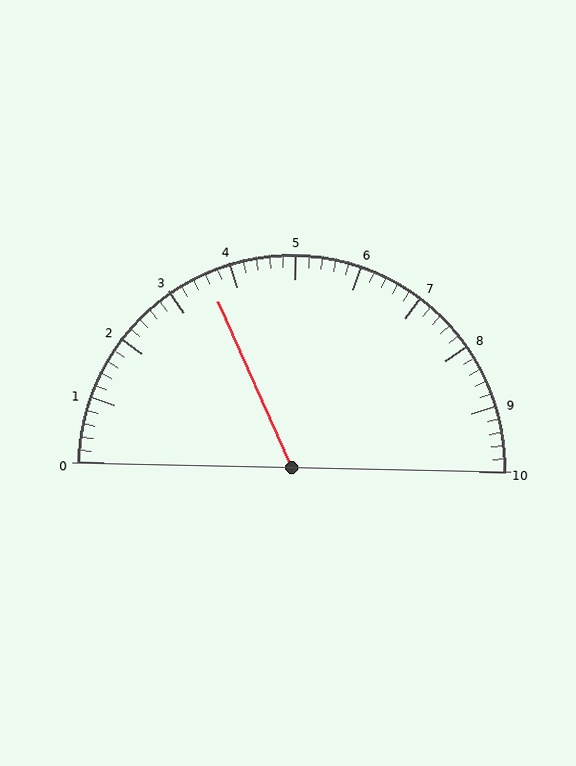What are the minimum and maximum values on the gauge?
The gauge ranges from 0 to 10.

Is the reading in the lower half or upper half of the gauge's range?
The reading is in the lower half of the range (0 to 10).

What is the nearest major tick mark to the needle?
The nearest major tick mark is 4.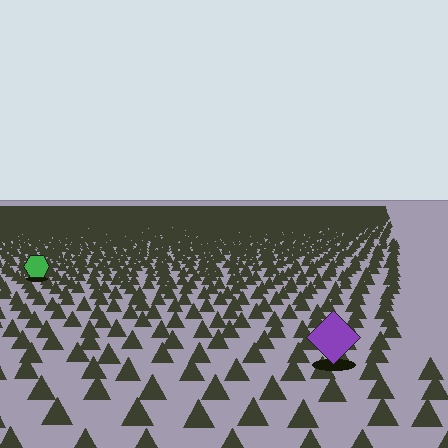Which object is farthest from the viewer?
The green hexagon is farthest from the viewer. It appears smaller and the ground texture around it is denser.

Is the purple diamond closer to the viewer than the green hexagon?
Yes. The purple diamond is closer — you can tell from the texture gradient: the ground texture is coarser near it.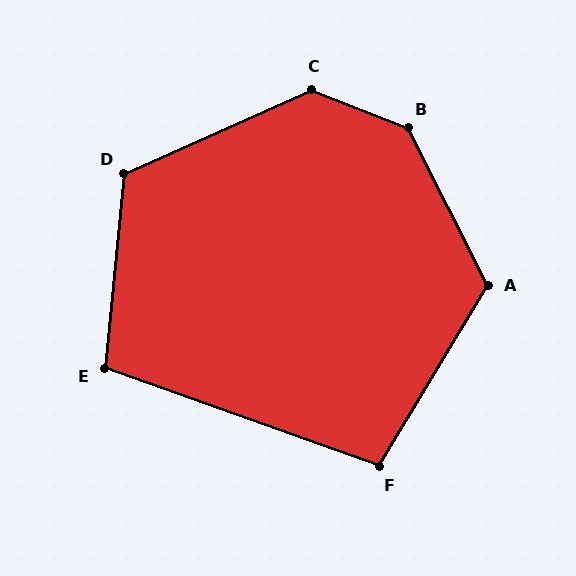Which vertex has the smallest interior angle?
F, at approximately 102 degrees.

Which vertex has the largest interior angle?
B, at approximately 139 degrees.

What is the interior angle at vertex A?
Approximately 122 degrees (obtuse).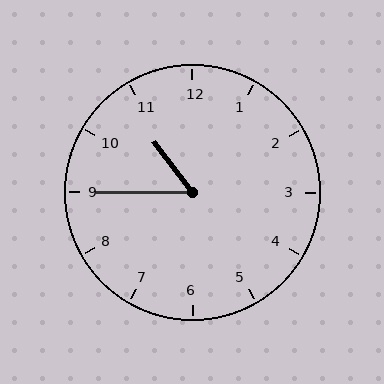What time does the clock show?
10:45.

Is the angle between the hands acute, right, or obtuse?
It is acute.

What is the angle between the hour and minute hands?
Approximately 52 degrees.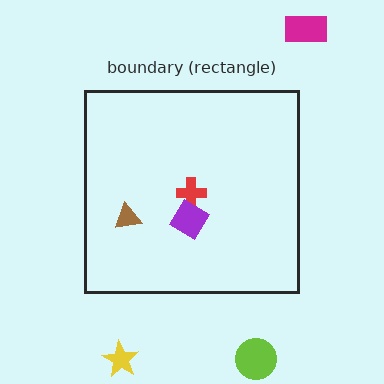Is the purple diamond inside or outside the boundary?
Inside.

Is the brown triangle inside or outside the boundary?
Inside.